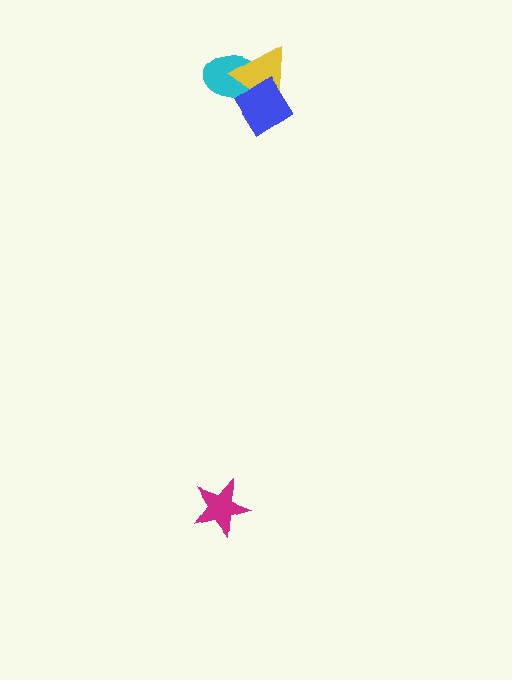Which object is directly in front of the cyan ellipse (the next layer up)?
The yellow triangle is directly in front of the cyan ellipse.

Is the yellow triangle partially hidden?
Yes, it is partially covered by another shape.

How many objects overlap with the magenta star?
0 objects overlap with the magenta star.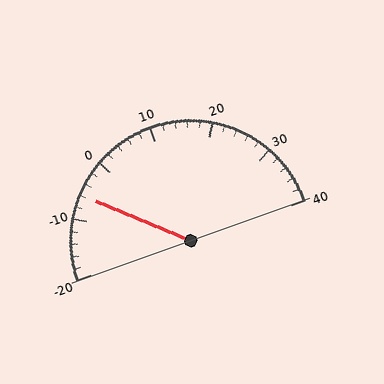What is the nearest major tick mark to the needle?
The nearest major tick mark is -10.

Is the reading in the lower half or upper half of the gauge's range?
The reading is in the lower half of the range (-20 to 40).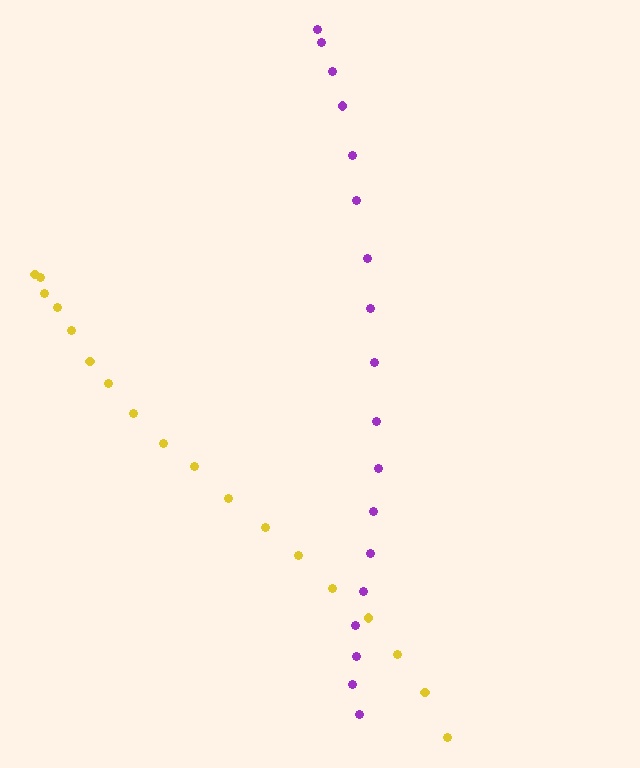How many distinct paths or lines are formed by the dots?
There are 2 distinct paths.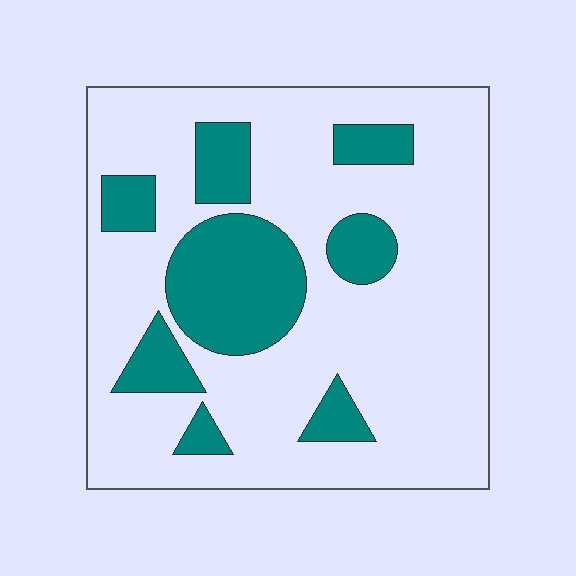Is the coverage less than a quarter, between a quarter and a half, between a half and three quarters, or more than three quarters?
Less than a quarter.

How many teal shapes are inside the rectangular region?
8.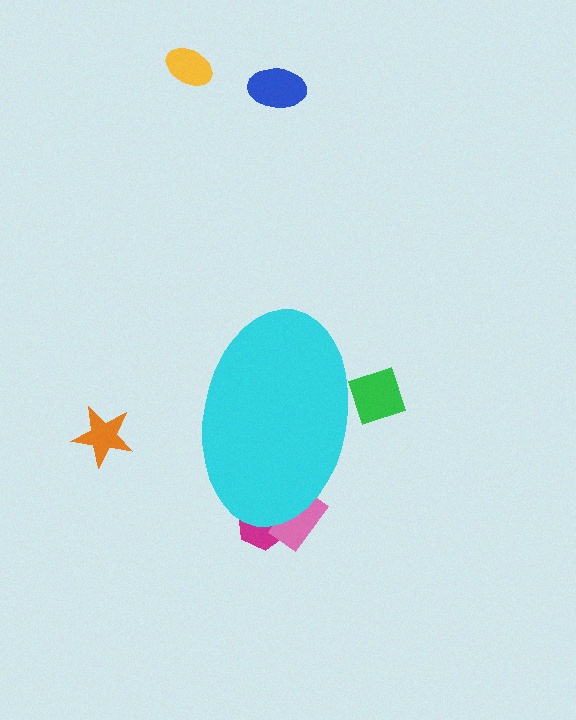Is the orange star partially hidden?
No, the orange star is fully visible.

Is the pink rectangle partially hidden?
Yes, the pink rectangle is partially hidden behind the cyan ellipse.